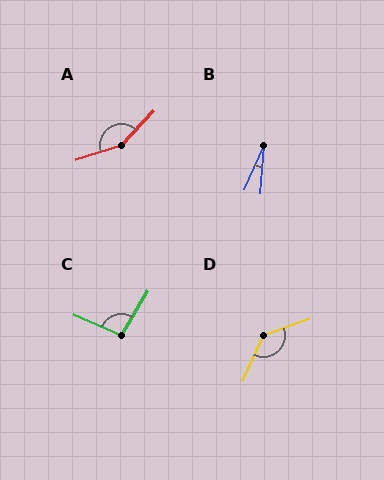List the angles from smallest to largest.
B (20°), C (97°), D (134°), A (151°).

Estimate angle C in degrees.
Approximately 97 degrees.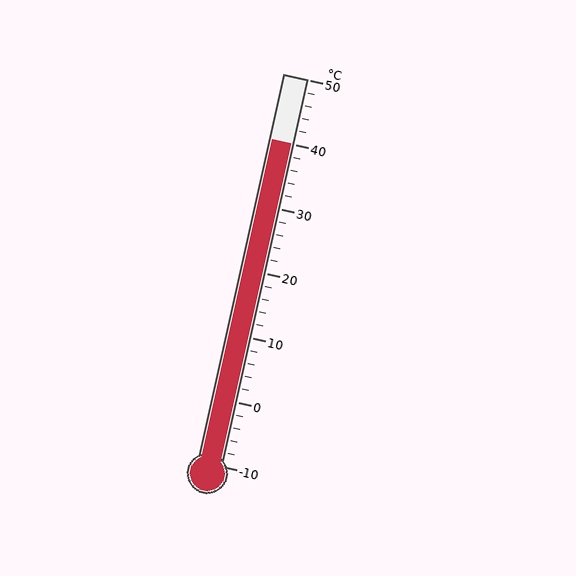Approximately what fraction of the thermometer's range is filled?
The thermometer is filled to approximately 85% of its range.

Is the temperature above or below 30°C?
The temperature is above 30°C.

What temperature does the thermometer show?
The thermometer shows approximately 40°C.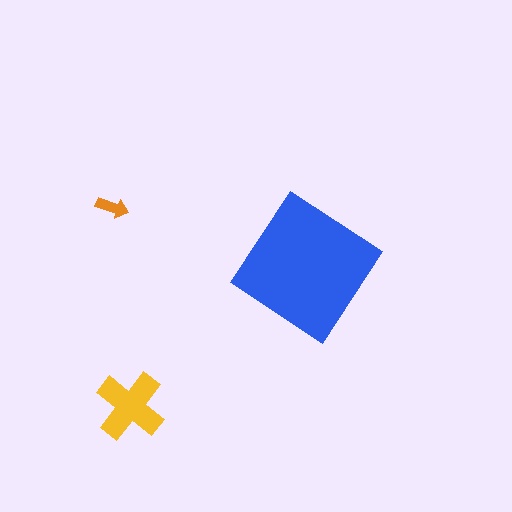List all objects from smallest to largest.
The orange arrow, the yellow cross, the blue diamond.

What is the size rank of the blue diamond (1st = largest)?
1st.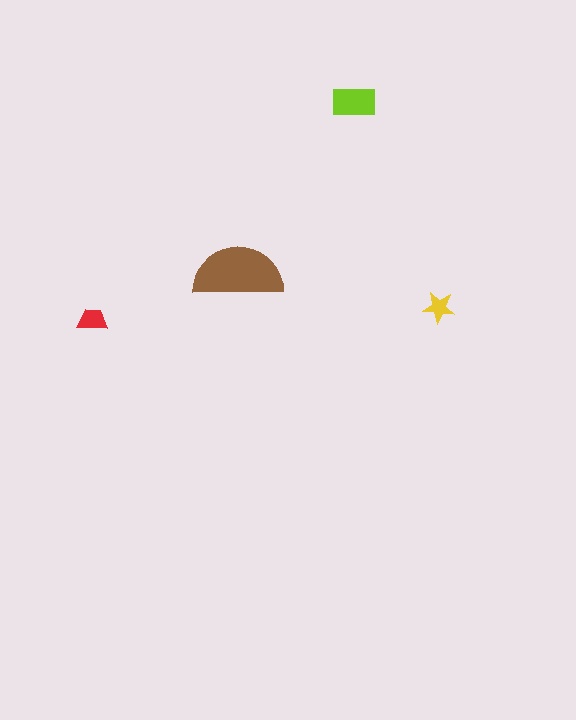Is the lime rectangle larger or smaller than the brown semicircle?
Smaller.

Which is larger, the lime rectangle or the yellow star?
The lime rectangle.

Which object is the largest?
The brown semicircle.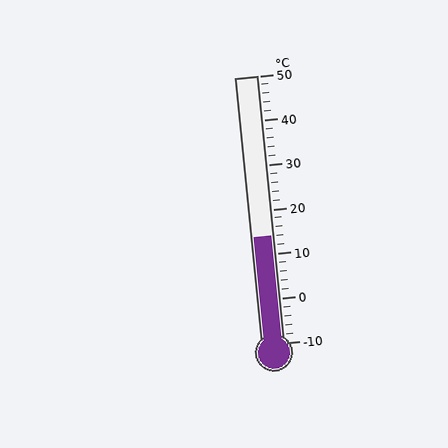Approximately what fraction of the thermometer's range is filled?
The thermometer is filled to approximately 40% of its range.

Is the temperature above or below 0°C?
The temperature is above 0°C.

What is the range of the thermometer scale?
The thermometer scale ranges from -10°C to 50°C.